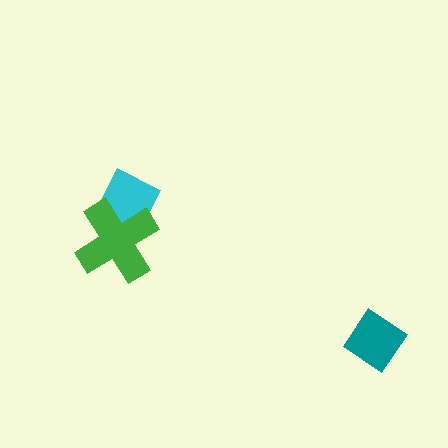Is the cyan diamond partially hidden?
Yes, it is partially covered by another shape.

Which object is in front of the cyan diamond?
The green cross is in front of the cyan diamond.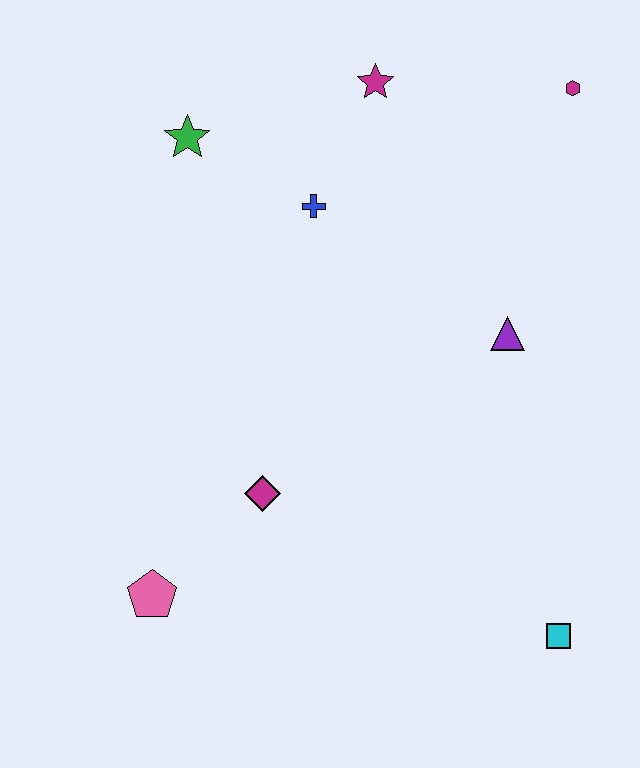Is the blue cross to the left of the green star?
No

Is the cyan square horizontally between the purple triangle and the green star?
No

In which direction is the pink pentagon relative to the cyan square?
The pink pentagon is to the left of the cyan square.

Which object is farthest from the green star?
The cyan square is farthest from the green star.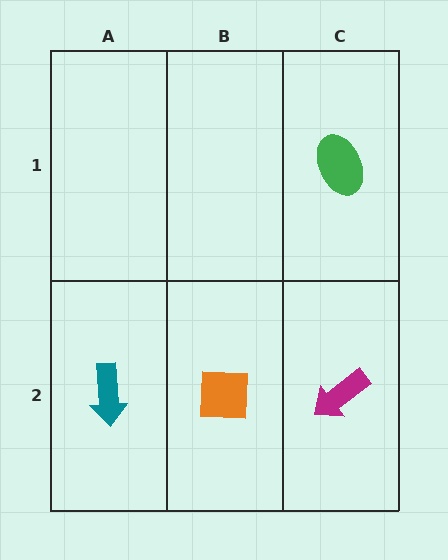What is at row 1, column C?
A green ellipse.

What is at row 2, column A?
A teal arrow.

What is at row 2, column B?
An orange square.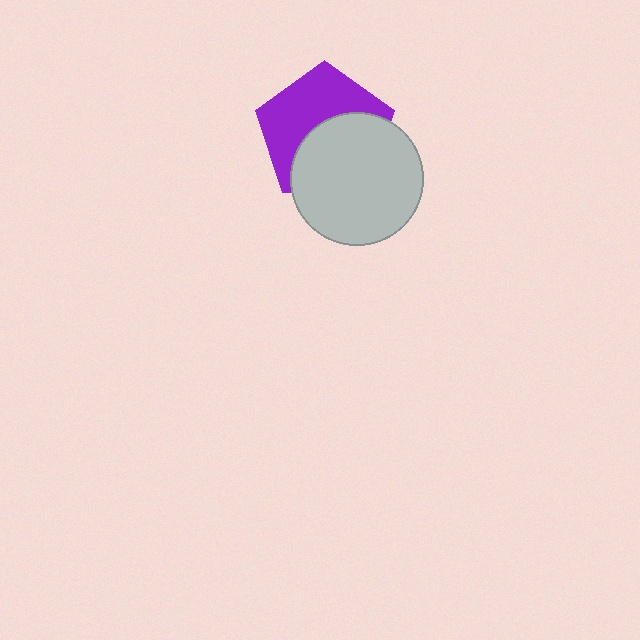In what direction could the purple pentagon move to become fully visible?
The purple pentagon could move up. That would shift it out from behind the light gray circle entirely.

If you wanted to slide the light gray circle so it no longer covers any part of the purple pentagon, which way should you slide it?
Slide it down — that is the most direct way to separate the two shapes.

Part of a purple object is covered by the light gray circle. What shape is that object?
It is a pentagon.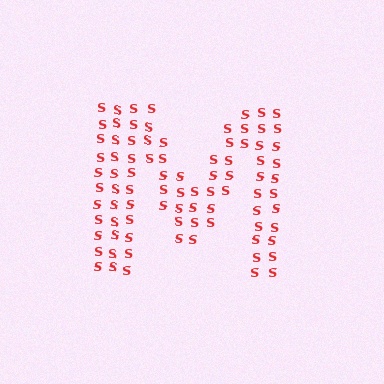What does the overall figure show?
The overall figure shows the letter M.